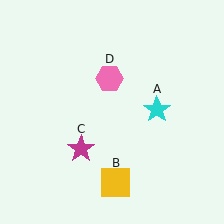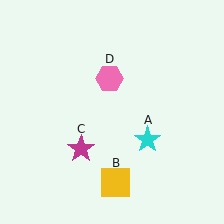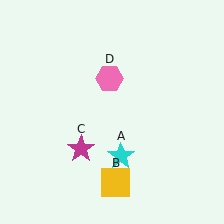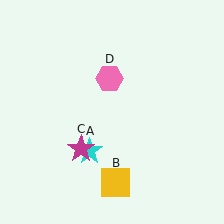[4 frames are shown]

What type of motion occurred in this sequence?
The cyan star (object A) rotated clockwise around the center of the scene.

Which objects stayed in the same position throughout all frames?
Yellow square (object B) and magenta star (object C) and pink hexagon (object D) remained stationary.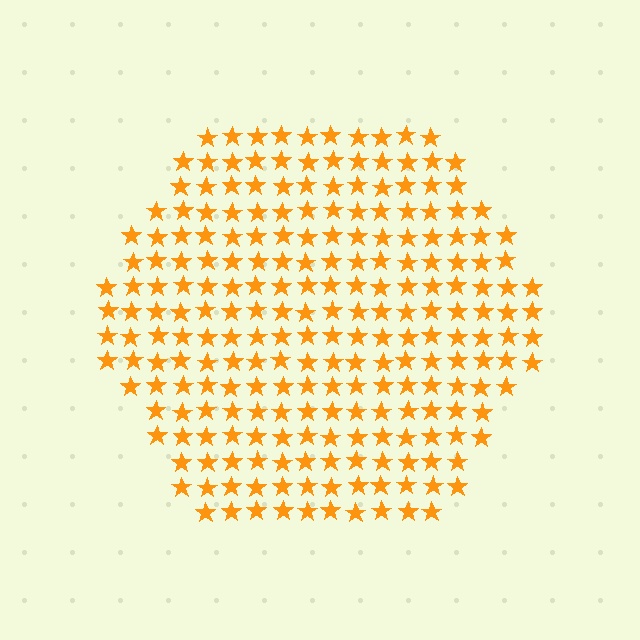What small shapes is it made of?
It is made of small stars.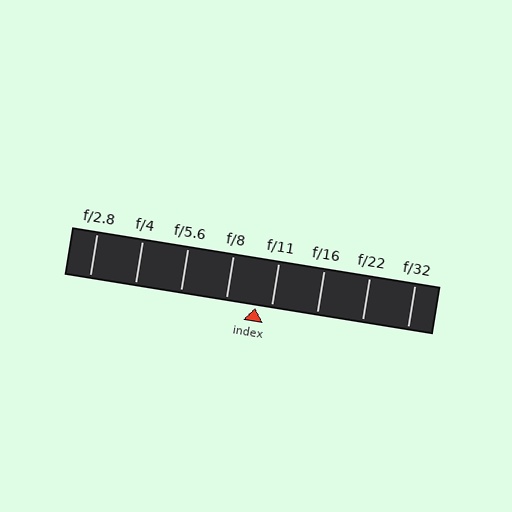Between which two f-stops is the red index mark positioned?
The index mark is between f/8 and f/11.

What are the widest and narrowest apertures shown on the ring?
The widest aperture shown is f/2.8 and the narrowest is f/32.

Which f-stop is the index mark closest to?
The index mark is closest to f/11.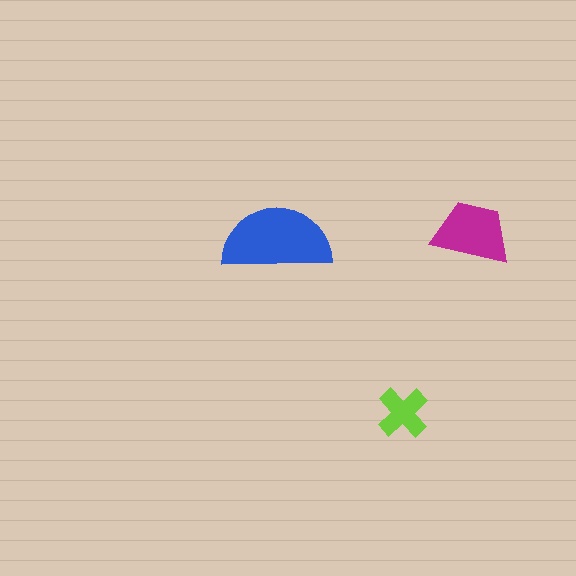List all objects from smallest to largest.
The lime cross, the magenta trapezoid, the blue semicircle.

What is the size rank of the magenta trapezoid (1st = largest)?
2nd.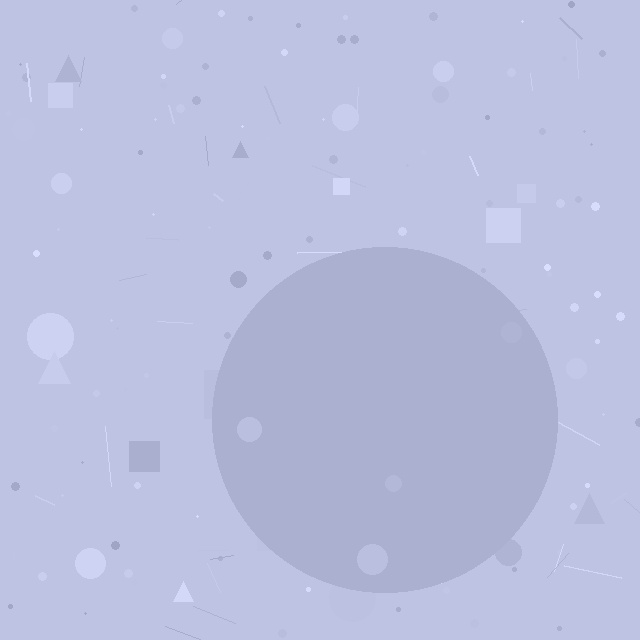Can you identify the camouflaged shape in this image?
The camouflaged shape is a circle.